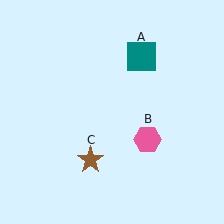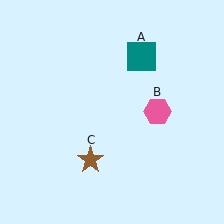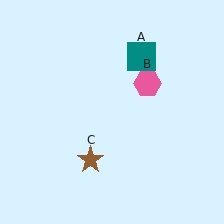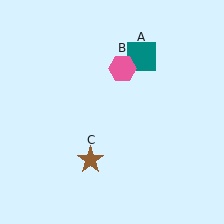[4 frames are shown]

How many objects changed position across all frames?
1 object changed position: pink hexagon (object B).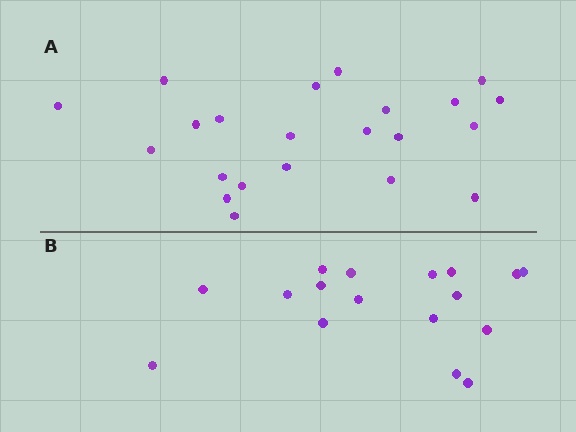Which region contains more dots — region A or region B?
Region A (the top region) has more dots.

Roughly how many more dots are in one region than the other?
Region A has about 5 more dots than region B.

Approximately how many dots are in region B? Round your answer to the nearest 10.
About 20 dots. (The exact count is 17, which rounds to 20.)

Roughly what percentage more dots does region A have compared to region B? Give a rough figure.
About 30% more.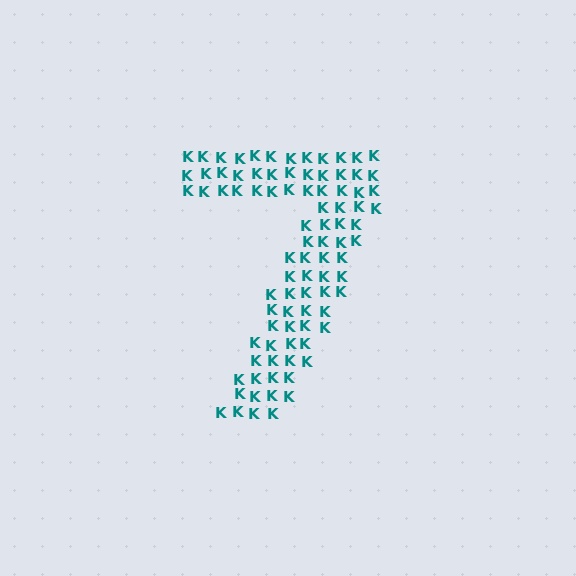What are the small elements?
The small elements are letter K's.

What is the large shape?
The large shape is the digit 7.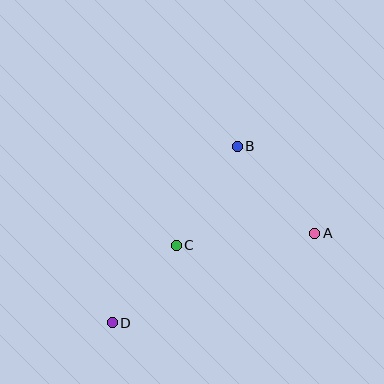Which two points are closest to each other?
Points C and D are closest to each other.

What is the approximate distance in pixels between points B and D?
The distance between B and D is approximately 216 pixels.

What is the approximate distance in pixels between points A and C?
The distance between A and C is approximately 139 pixels.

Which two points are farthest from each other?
Points A and D are farthest from each other.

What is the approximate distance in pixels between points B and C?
The distance between B and C is approximately 116 pixels.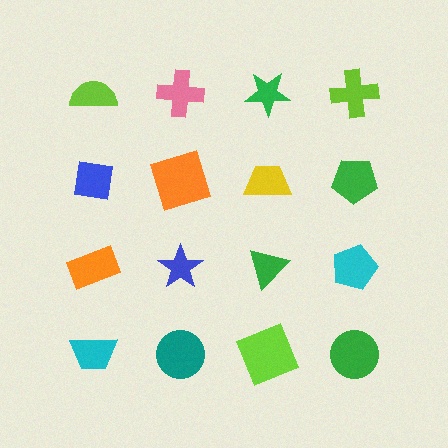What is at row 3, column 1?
An orange rectangle.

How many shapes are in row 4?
4 shapes.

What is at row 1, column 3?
A green star.